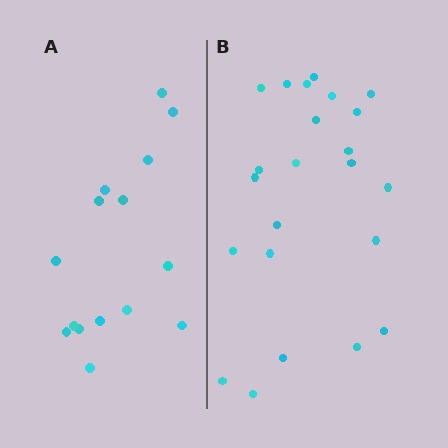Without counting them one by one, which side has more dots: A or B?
Region B (the right region) has more dots.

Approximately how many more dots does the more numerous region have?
Region B has roughly 8 or so more dots than region A.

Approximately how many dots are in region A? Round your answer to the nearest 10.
About 20 dots. (The exact count is 15, which rounds to 20.)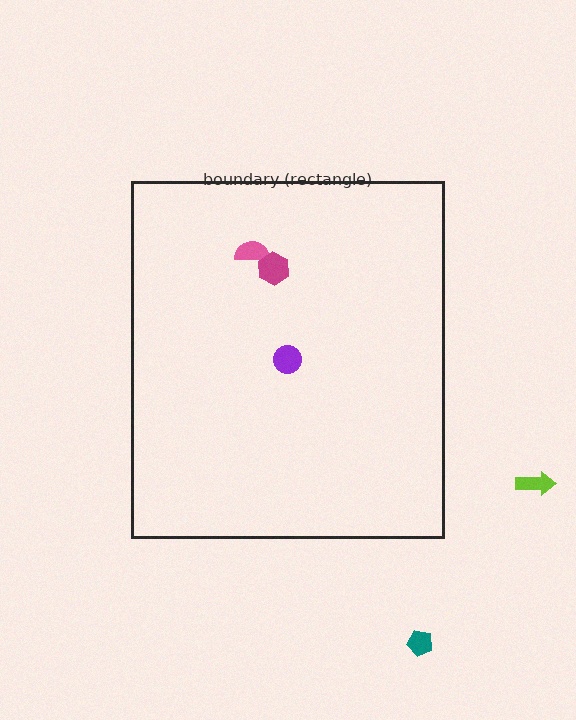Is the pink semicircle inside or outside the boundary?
Inside.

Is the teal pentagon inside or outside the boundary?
Outside.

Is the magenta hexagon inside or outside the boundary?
Inside.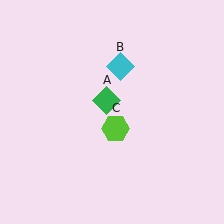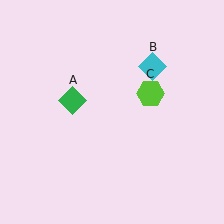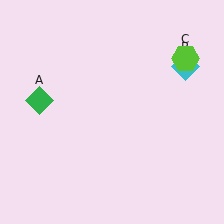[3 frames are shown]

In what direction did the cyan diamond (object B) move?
The cyan diamond (object B) moved right.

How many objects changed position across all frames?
3 objects changed position: green diamond (object A), cyan diamond (object B), lime hexagon (object C).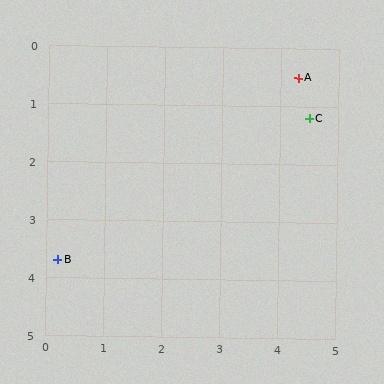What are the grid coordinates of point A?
Point A is at approximately (4.3, 0.5).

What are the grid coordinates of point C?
Point C is at approximately (4.5, 1.2).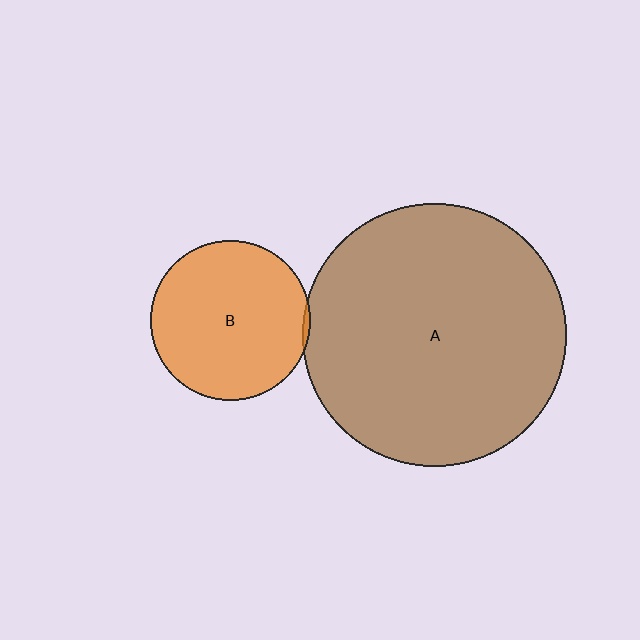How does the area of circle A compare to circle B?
Approximately 2.7 times.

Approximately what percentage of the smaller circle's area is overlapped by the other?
Approximately 5%.